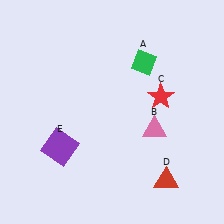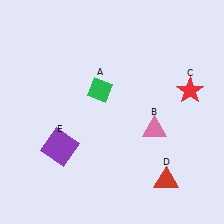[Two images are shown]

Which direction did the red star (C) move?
The red star (C) moved right.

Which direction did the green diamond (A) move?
The green diamond (A) moved left.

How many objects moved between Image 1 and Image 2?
2 objects moved between the two images.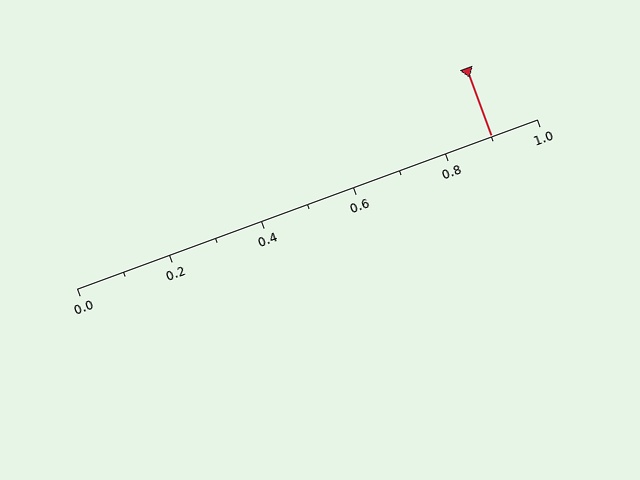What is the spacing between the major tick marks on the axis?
The major ticks are spaced 0.2 apart.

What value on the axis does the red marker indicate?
The marker indicates approximately 0.9.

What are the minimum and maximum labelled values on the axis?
The axis runs from 0.0 to 1.0.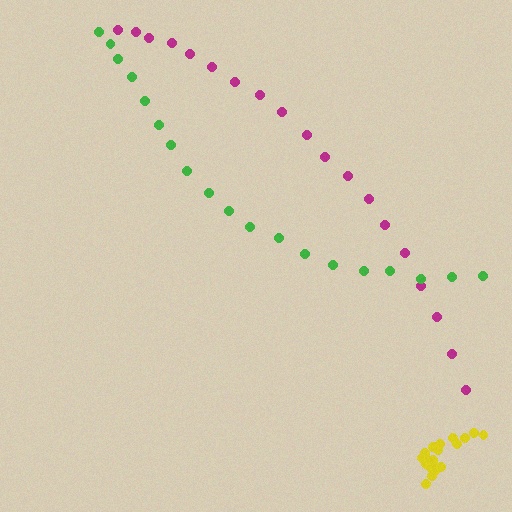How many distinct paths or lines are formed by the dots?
There are 3 distinct paths.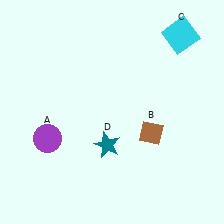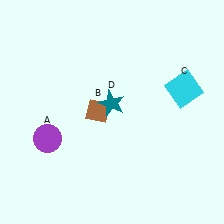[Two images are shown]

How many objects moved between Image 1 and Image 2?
3 objects moved between the two images.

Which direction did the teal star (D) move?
The teal star (D) moved up.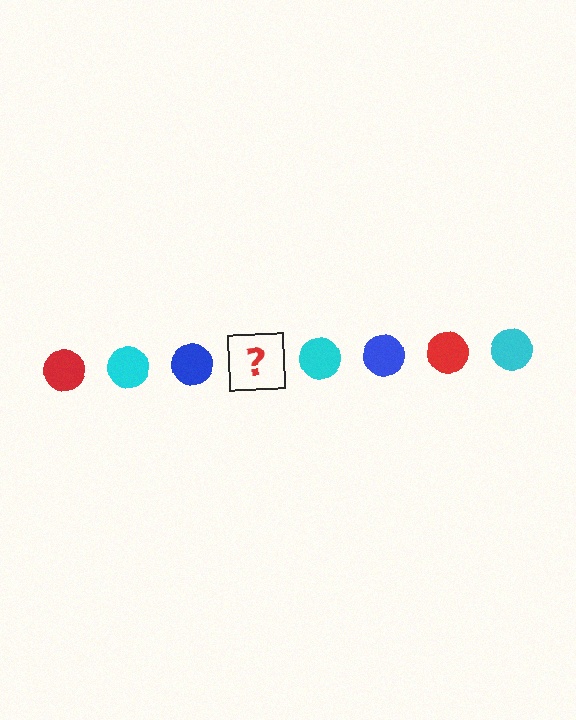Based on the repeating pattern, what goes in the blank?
The blank should be a red circle.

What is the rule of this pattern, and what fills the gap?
The rule is that the pattern cycles through red, cyan, blue circles. The gap should be filled with a red circle.